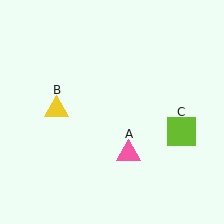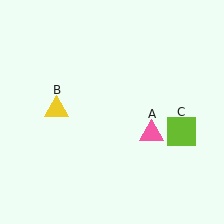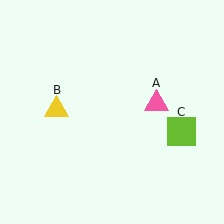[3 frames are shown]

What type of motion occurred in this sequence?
The pink triangle (object A) rotated counterclockwise around the center of the scene.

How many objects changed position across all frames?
1 object changed position: pink triangle (object A).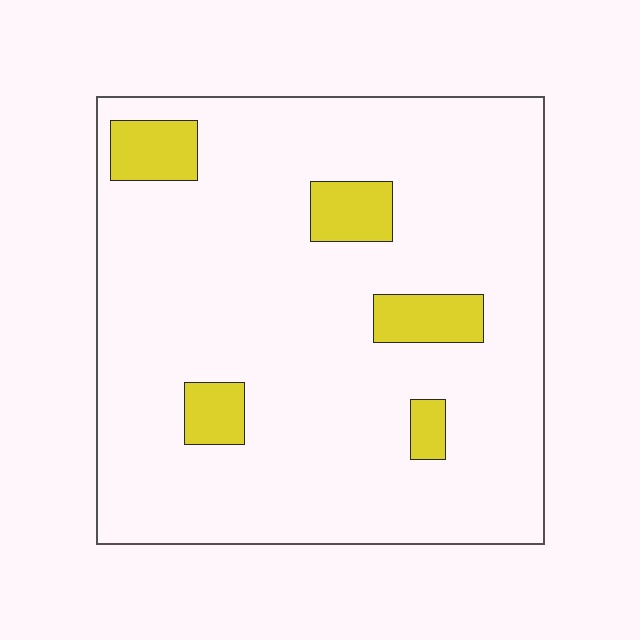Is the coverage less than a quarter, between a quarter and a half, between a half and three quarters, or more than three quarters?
Less than a quarter.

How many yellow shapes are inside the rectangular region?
5.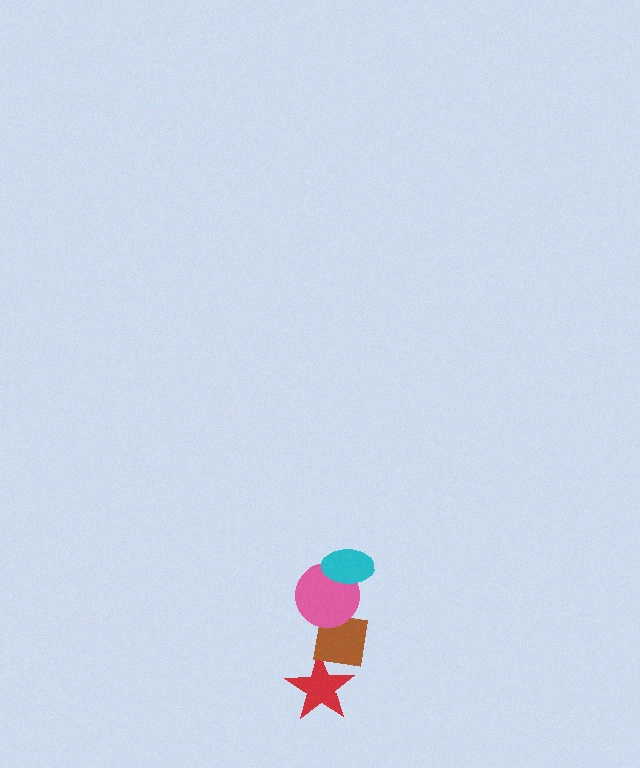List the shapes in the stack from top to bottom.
From top to bottom: the cyan ellipse, the pink circle, the brown square, the red star.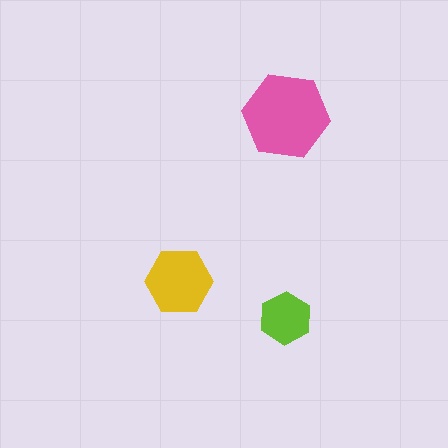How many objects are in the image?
There are 3 objects in the image.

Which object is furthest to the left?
The yellow hexagon is leftmost.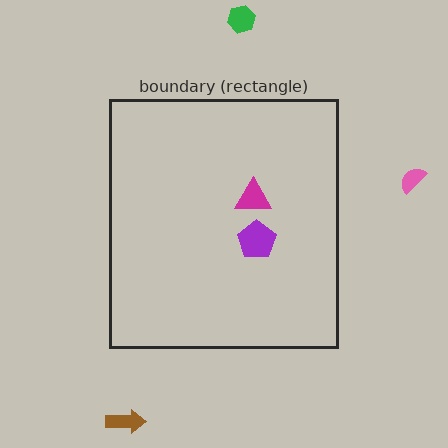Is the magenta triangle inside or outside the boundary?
Inside.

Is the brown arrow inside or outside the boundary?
Outside.